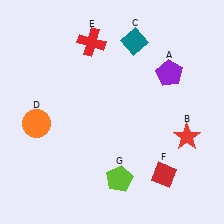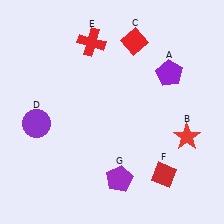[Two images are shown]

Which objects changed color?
C changed from teal to red. D changed from orange to purple. G changed from lime to purple.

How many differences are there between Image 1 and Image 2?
There are 3 differences between the two images.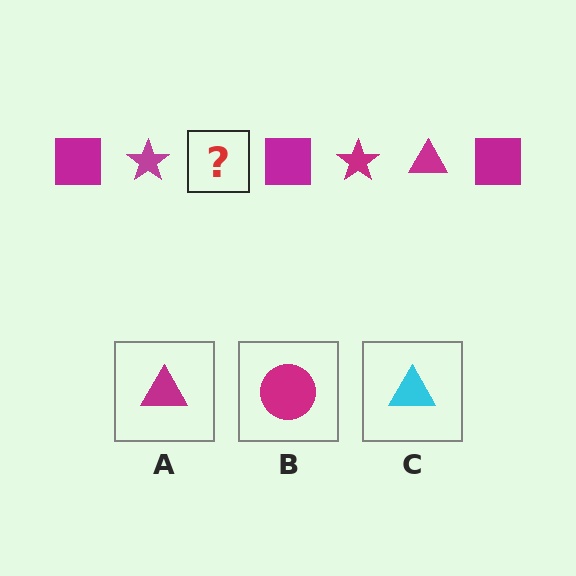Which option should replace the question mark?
Option A.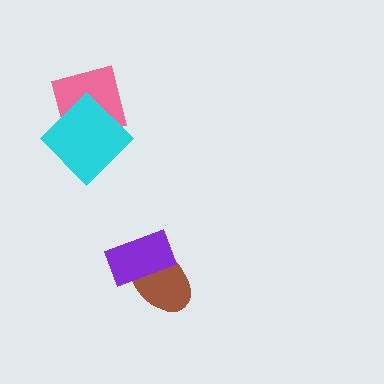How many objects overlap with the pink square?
1 object overlaps with the pink square.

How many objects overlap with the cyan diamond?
1 object overlaps with the cyan diamond.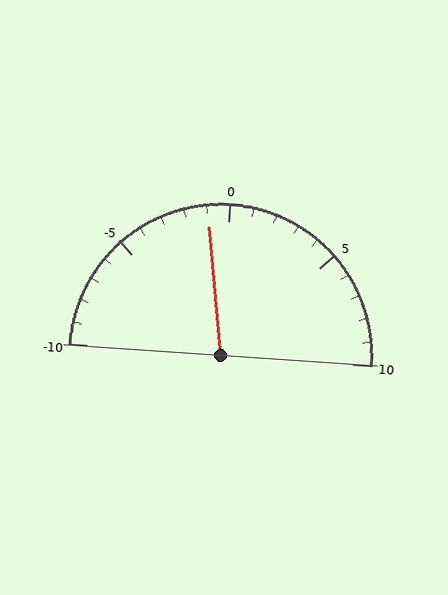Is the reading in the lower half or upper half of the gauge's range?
The reading is in the lower half of the range (-10 to 10).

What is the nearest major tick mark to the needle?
The nearest major tick mark is 0.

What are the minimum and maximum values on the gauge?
The gauge ranges from -10 to 10.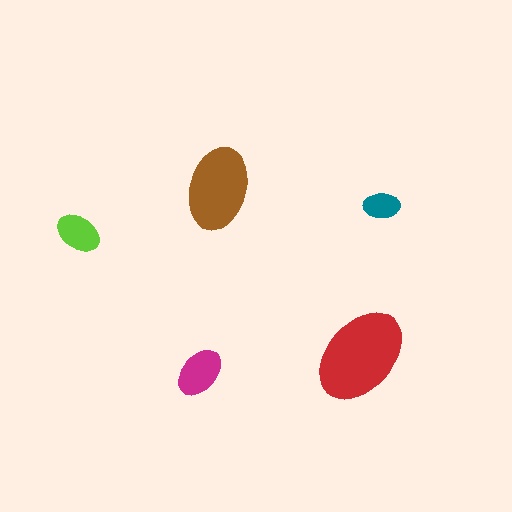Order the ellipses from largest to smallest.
the red one, the brown one, the magenta one, the lime one, the teal one.